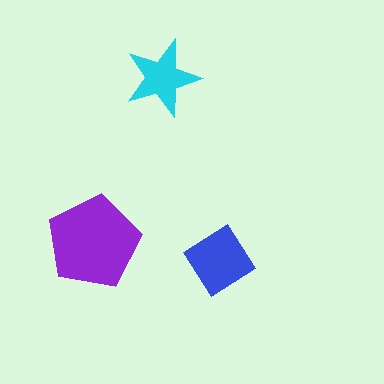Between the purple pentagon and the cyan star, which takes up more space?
The purple pentagon.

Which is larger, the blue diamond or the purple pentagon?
The purple pentagon.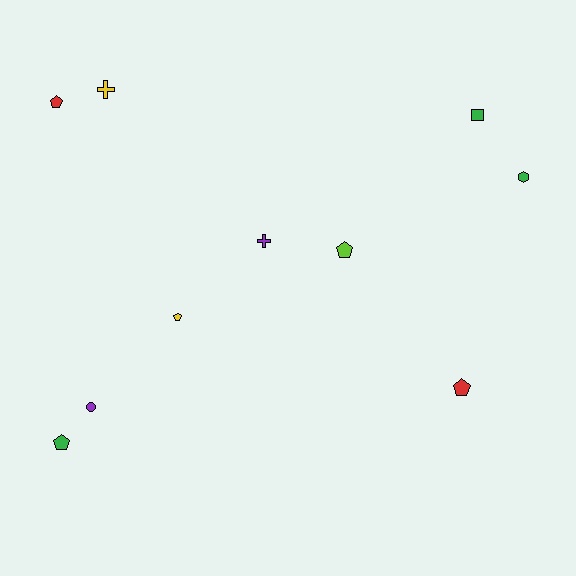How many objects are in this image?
There are 10 objects.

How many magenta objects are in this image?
There are no magenta objects.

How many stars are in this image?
There are no stars.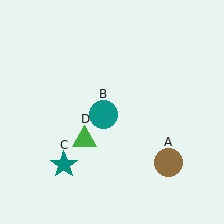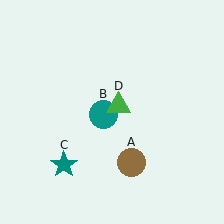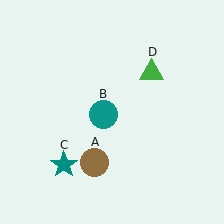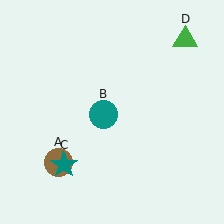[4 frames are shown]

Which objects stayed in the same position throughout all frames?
Teal circle (object B) and teal star (object C) remained stationary.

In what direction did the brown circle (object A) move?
The brown circle (object A) moved left.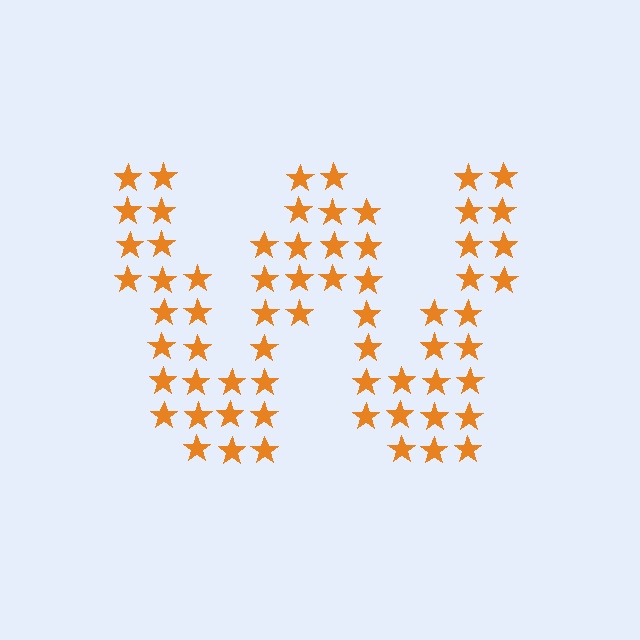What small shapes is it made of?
It is made of small stars.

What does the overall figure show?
The overall figure shows the letter W.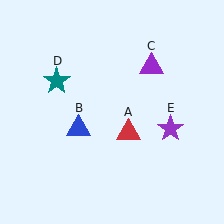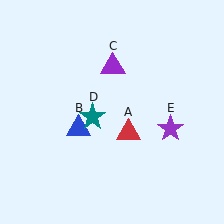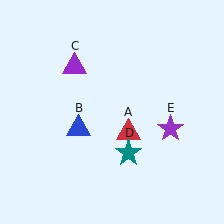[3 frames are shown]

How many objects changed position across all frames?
2 objects changed position: purple triangle (object C), teal star (object D).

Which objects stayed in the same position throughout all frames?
Red triangle (object A) and blue triangle (object B) and purple star (object E) remained stationary.